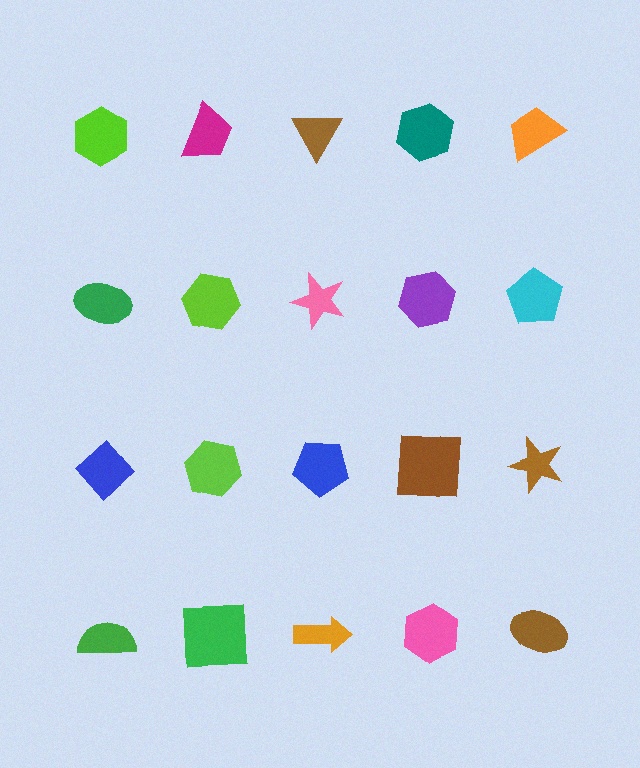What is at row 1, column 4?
A teal hexagon.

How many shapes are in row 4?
5 shapes.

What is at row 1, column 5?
An orange trapezoid.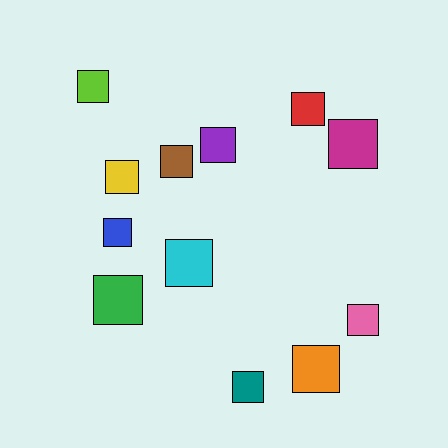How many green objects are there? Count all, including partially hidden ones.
There is 1 green object.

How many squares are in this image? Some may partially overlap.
There are 12 squares.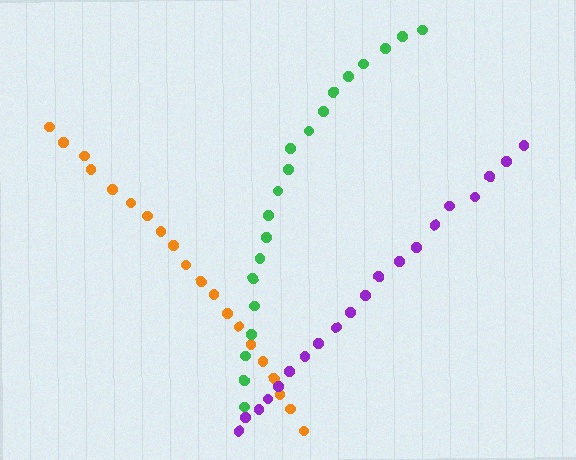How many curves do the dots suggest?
There are 3 distinct paths.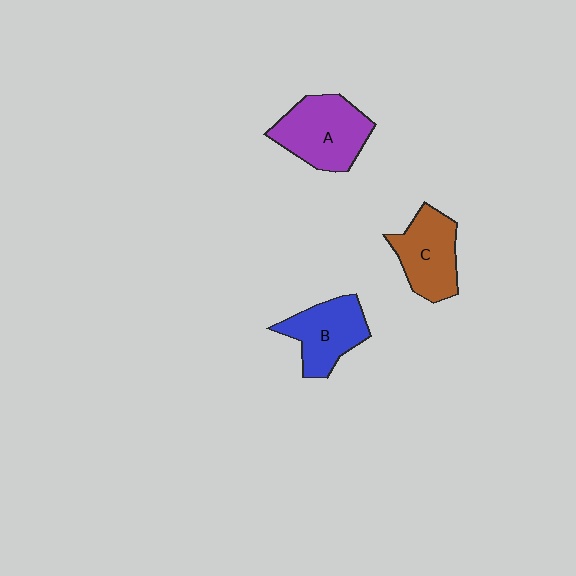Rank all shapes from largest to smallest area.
From largest to smallest: A (purple), C (brown), B (blue).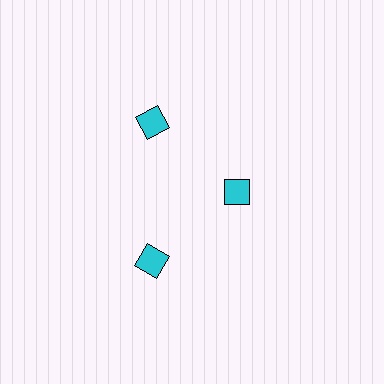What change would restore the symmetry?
The symmetry would be restored by moving it outward, back onto the ring so that all 3 diamonds sit at equal angles and equal distance from the center.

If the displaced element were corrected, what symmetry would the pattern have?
It would have 3-fold rotational symmetry — the pattern would map onto itself every 120 degrees.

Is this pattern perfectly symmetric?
No. The 3 cyan diamonds are arranged in a ring, but one element near the 3 o'clock position is pulled inward toward the center, breaking the 3-fold rotational symmetry.